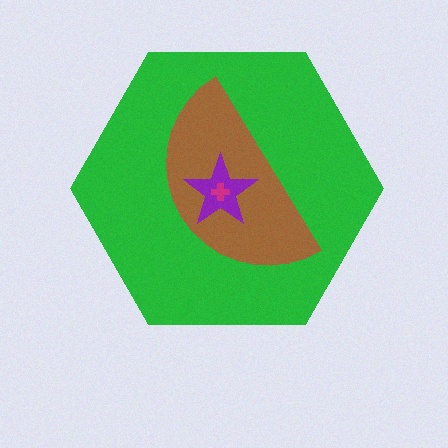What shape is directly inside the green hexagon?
The brown semicircle.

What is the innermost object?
The magenta cross.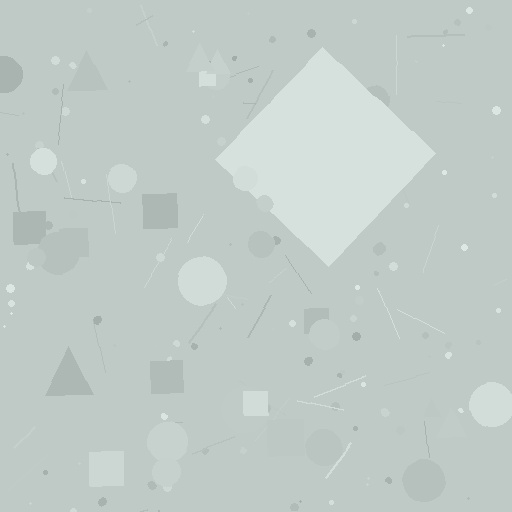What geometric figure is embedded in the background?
A diamond is embedded in the background.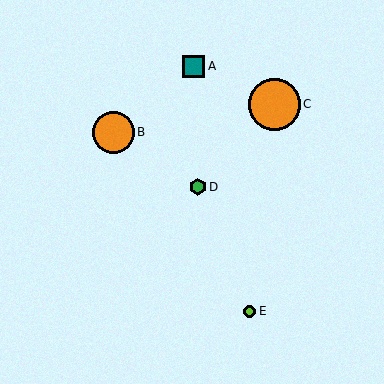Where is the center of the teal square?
The center of the teal square is at (194, 66).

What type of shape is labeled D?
Shape D is a green hexagon.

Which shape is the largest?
The orange circle (labeled C) is the largest.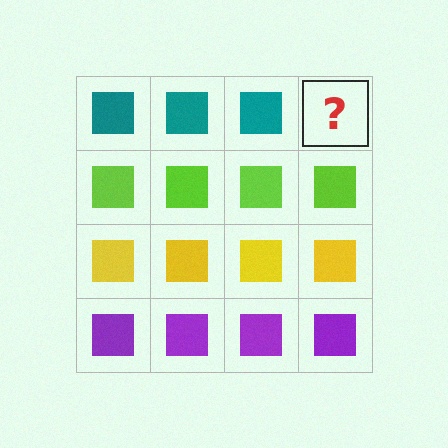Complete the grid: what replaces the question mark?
The question mark should be replaced with a teal square.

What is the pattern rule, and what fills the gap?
The rule is that each row has a consistent color. The gap should be filled with a teal square.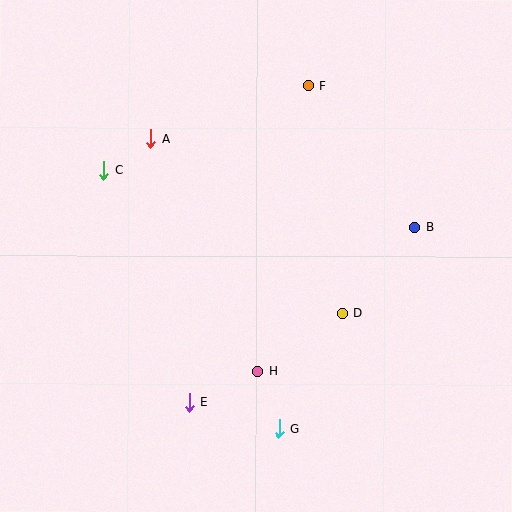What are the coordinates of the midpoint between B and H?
The midpoint between B and H is at (336, 300).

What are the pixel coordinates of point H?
Point H is at (257, 372).